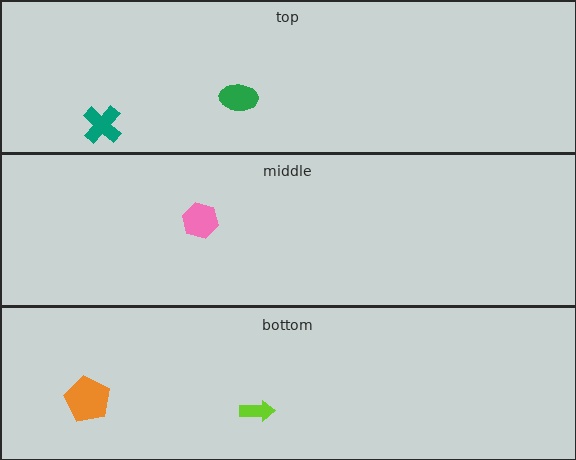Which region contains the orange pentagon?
The bottom region.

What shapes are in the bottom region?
The lime arrow, the orange pentagon.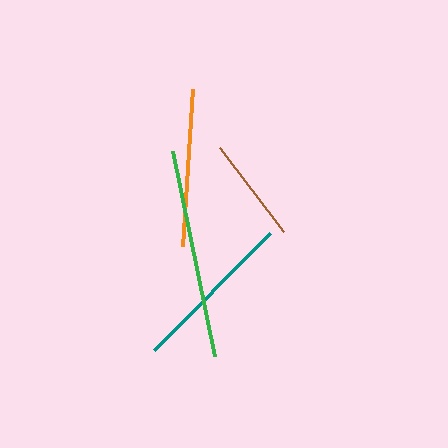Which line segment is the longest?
The green line is the longest at approximately 209 pixels.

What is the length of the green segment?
The green segment is approximately 209 pixels long.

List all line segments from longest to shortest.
From longest to shortest: green, teal, orange, brown.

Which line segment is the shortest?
The brown line is the shortest at approximately 106 pixels.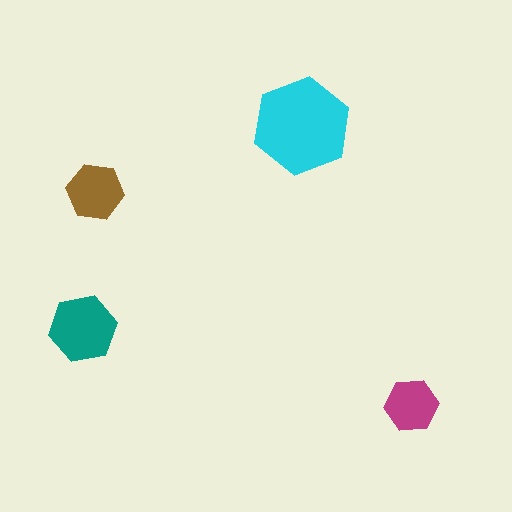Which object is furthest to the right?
The magenta hexagon is rightmost.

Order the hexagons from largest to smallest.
the cyan one, the teal one, the brown one, the magenta one.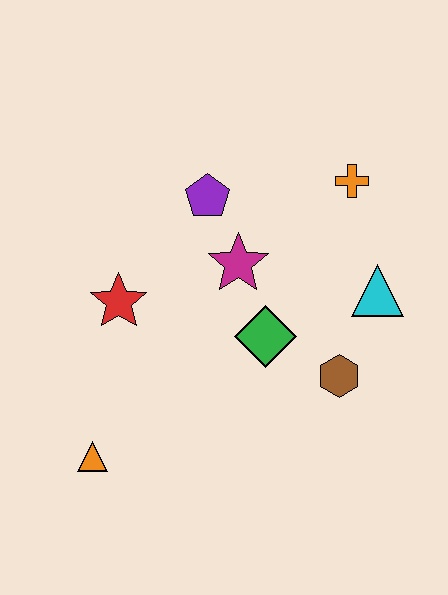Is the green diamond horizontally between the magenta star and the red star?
No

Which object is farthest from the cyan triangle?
The orange triangle is farthest from the cyan triangle.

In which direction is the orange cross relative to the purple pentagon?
The orange cross is to the right of the purple pentagon.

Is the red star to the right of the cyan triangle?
No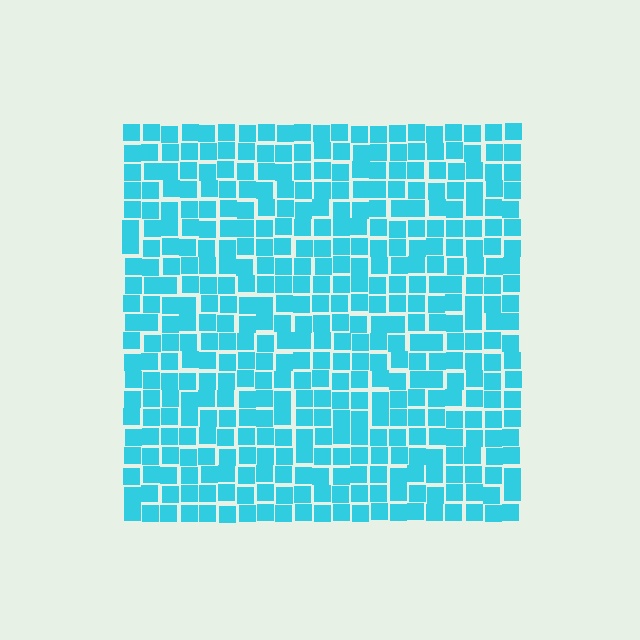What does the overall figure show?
The overall figure shows a square.